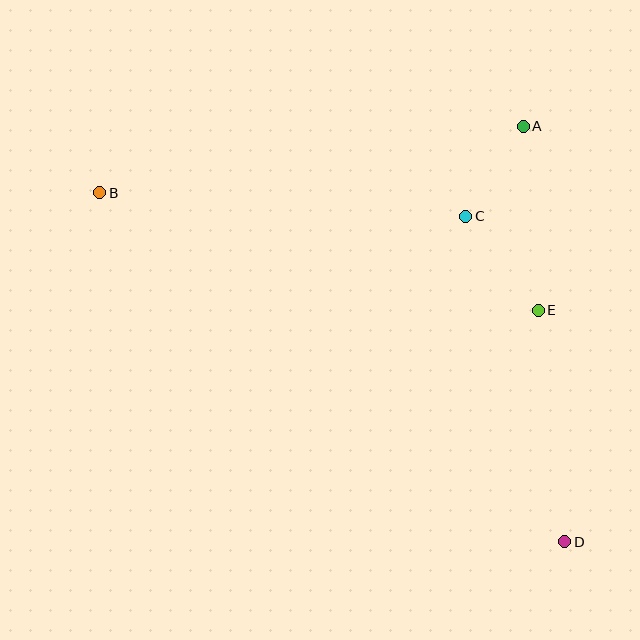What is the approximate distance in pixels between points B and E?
The distance between B and E is approximately 454 pixels.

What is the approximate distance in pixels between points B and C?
The distance between B and C is approximately 367 pixels.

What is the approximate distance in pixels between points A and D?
The distance between A and D is approximately 417 pixels.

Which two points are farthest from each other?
Points B and D are farthest from each other.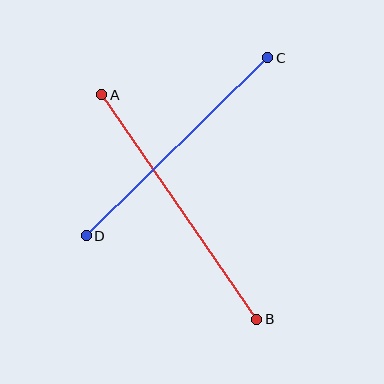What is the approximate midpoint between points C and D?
The midpoint is at approximately (177, 147) pixels.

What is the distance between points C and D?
The distance is approximately 254 pixels.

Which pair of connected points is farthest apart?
Points A and B are farthest apart.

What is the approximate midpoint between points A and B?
The midpoint is at approximately (179, 207) pixels.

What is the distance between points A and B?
The distance is approximately 273 pixels.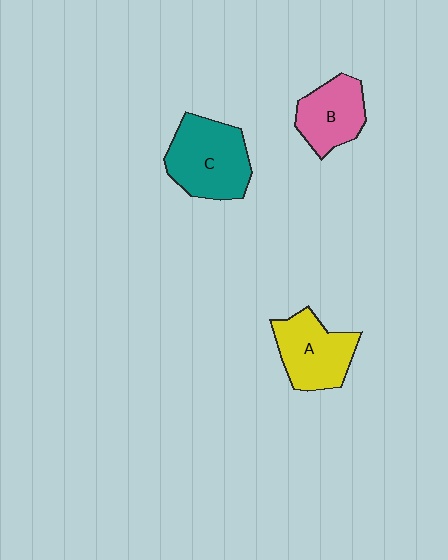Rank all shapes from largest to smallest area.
From largest to smallest: C (teal), A (yellow), B (pink).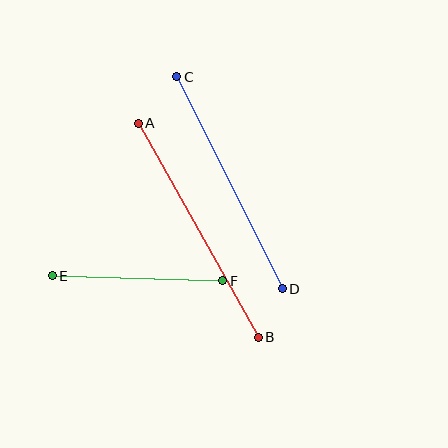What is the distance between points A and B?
The distance is approximately 245 pixels.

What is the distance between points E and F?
The distance is approximately 170 pixels.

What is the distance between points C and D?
The distance is approximately 237 pixels.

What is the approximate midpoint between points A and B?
The midpoint is at approximately (198, 230) pixels.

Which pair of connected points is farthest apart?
Points A and B are farthest apart.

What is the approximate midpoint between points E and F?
The midpoint is at approximately (138, 278) pixels.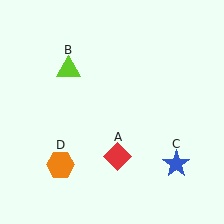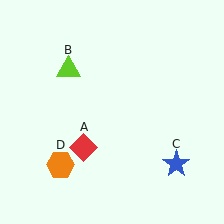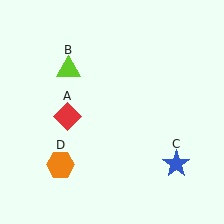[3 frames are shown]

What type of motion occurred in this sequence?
The red diamond (object A) rotated clockwise around the center of the scene.